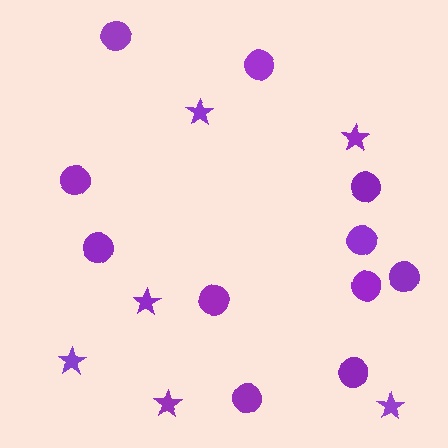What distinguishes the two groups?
There are 2 groups: one group of stars (6) and one group of circles (11).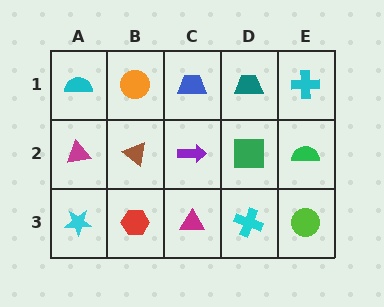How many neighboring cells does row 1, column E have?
2.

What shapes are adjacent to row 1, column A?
A magenta triangle (row 2, column A), an orange circle (row 1, column B).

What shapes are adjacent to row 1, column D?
A green square (row 2, column D), a blue trapezoid (row 1, column C), a cyan cross (row 1, column E).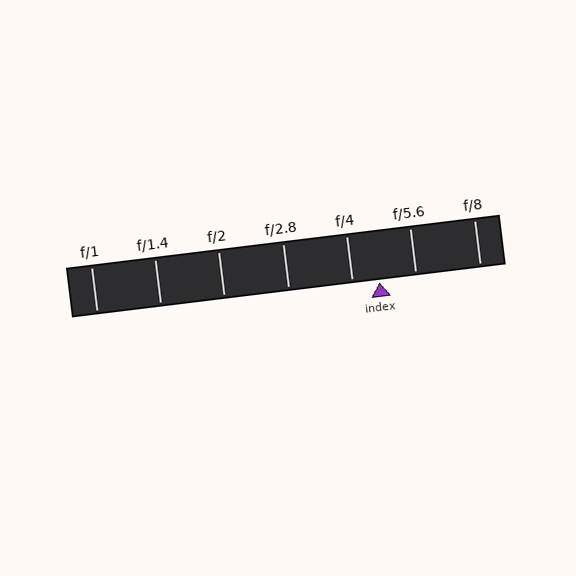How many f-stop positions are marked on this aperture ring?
There are 7 f-stop positions marked.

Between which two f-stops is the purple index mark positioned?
The index mark is between f/4 and f/5.6.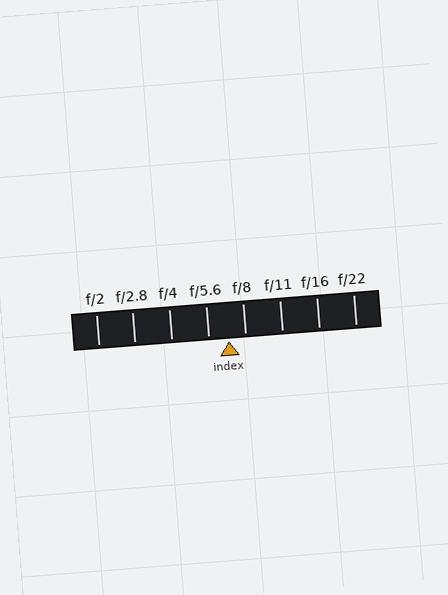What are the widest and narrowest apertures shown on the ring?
The widest aperture shown is f/2 and the narrowest is f/22.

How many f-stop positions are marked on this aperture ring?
There are 8 f-stop positions marked.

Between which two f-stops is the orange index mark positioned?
The index mark is between f/5.6 and f/8.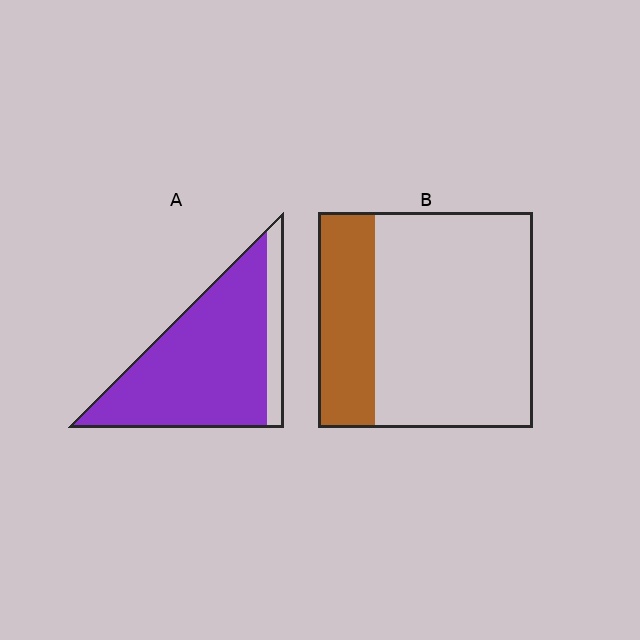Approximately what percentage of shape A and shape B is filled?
A is approximately 85% and B is approximately 25%.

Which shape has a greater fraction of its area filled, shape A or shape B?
Shape A.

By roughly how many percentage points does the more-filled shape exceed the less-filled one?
By roughly 60 percentage points (A over B).